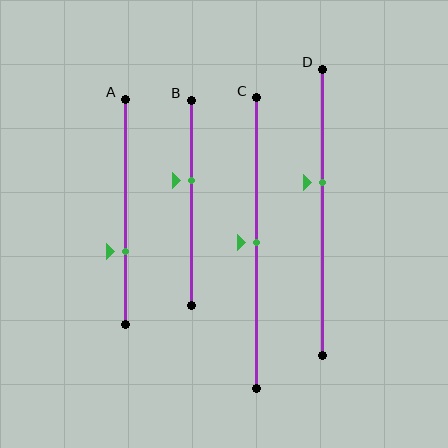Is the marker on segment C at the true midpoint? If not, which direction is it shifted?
Yes, the marker on segment C is at the true midpoint.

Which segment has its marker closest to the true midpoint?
Segment C has its marker closest to the true midpoint.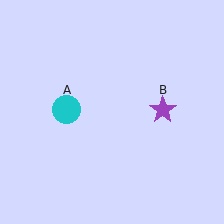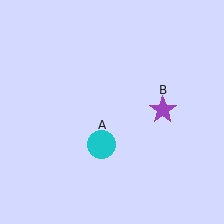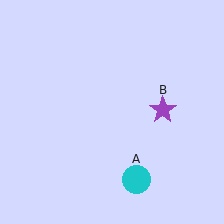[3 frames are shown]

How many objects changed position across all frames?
1 object changed position: cyan circle (object A).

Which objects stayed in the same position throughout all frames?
Purple star (object B) remained stationary.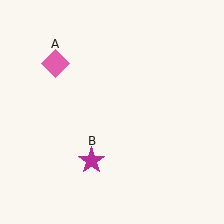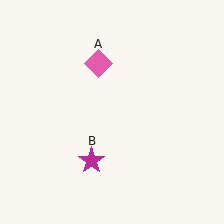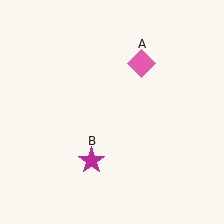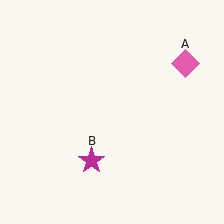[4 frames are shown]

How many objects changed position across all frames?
1 object changed position: pink diamond (object A).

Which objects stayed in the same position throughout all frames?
Magenta star (object B) remained stationary.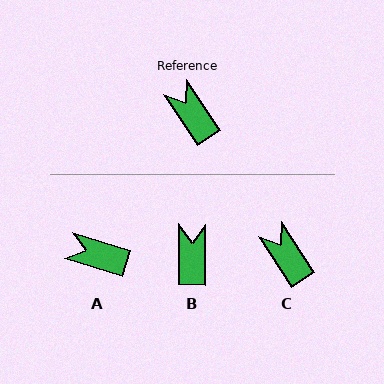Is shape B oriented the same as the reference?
No, it is off by about 33 degrees.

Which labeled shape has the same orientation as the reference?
C.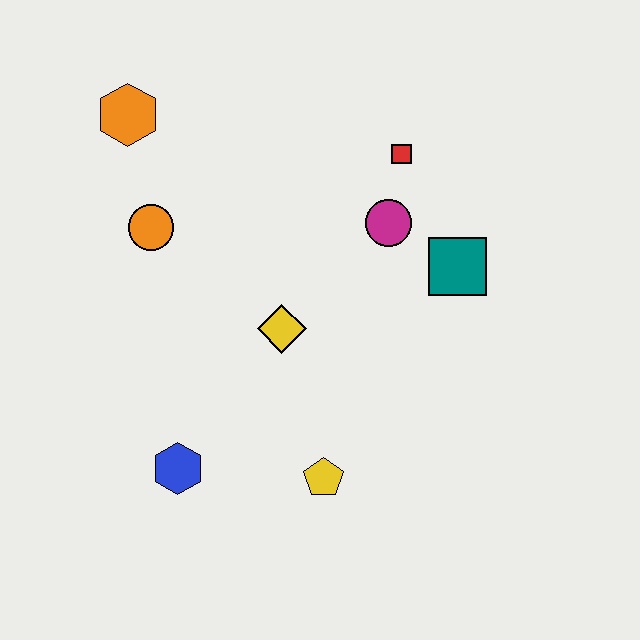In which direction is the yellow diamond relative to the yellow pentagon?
The yellow diamond is above the yellow pentagon.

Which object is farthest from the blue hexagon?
The red square is farthest from the blue hexagon.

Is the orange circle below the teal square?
No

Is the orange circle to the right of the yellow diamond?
No